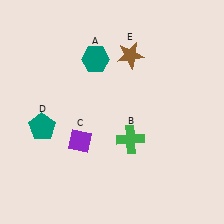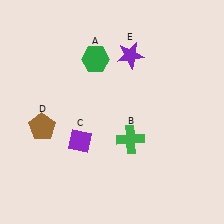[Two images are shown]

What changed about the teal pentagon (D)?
In Image 1, D is teal. In Image 2, it changed to brown.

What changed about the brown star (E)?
In Image 1, E is brown. In Image 2, it changed to purple.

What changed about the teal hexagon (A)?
In Image 1, A is teal. In Image 2, it changed to green.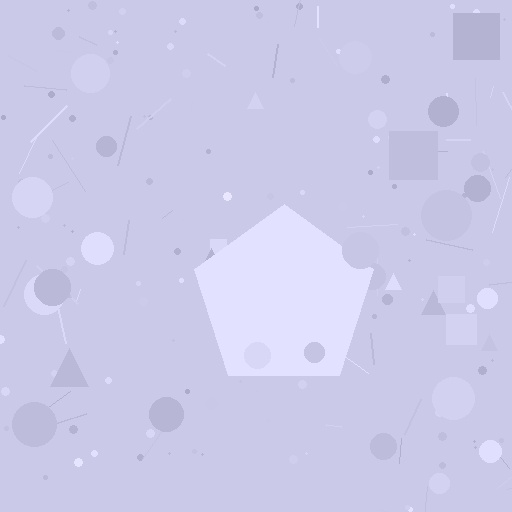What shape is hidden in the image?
A pentagon is hidden in the image.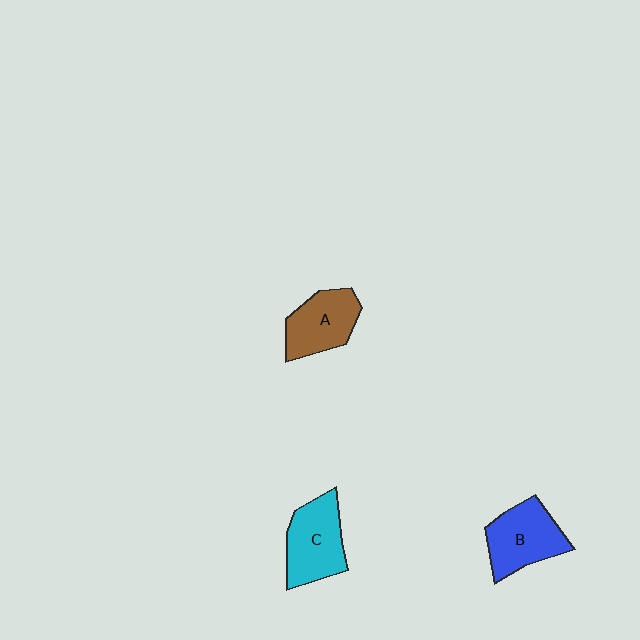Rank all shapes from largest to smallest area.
From largest to smallest: C (cyan), B (blue), A (brown).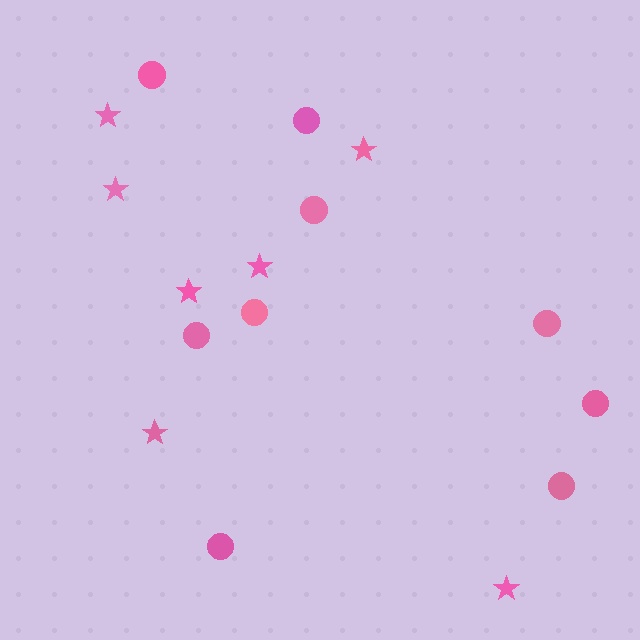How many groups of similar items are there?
There are 2 groups: one group of stars (7) and one group of circles (9).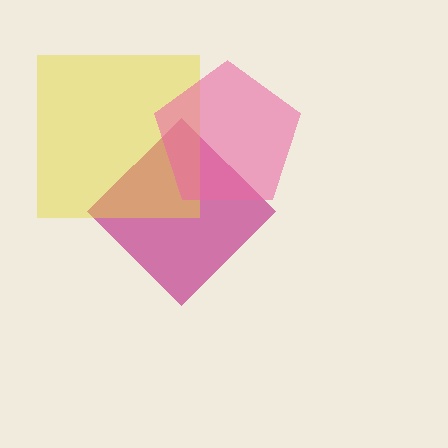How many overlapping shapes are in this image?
There are 3 overlapping shapes in the image.